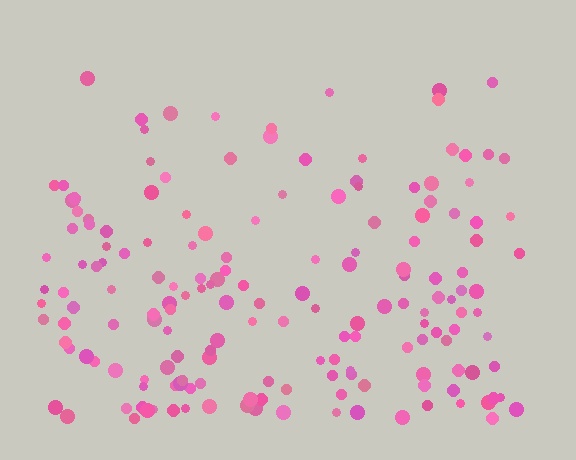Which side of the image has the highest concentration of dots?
The bottom.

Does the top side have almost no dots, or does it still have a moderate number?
Still a moderate number, just noticeably fewer than the bottom.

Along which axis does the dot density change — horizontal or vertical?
Vertical.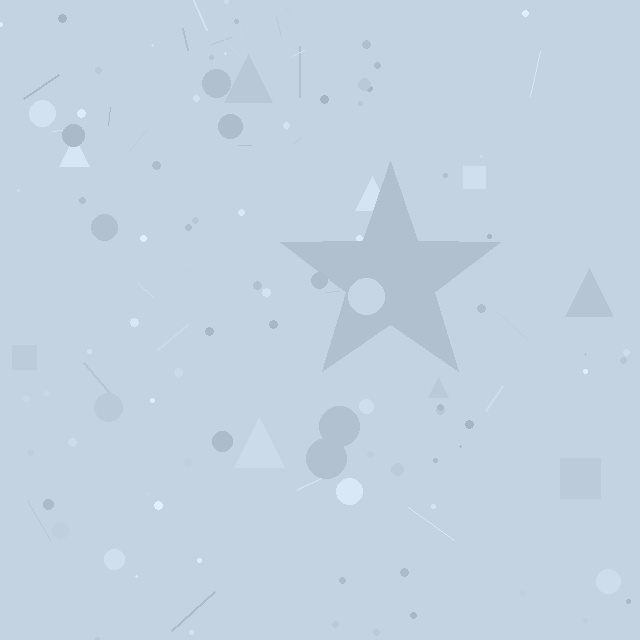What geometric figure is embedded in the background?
A star is embedded in the background.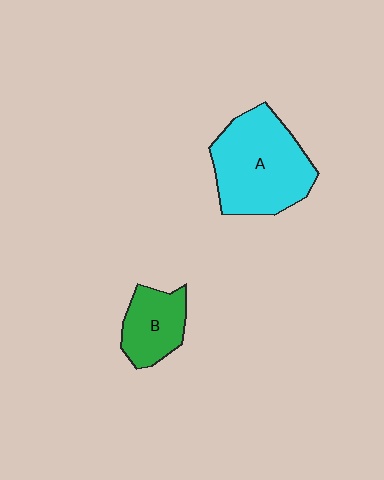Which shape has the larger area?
Shape A (cyan).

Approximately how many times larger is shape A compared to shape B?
Approximately 2.0 times.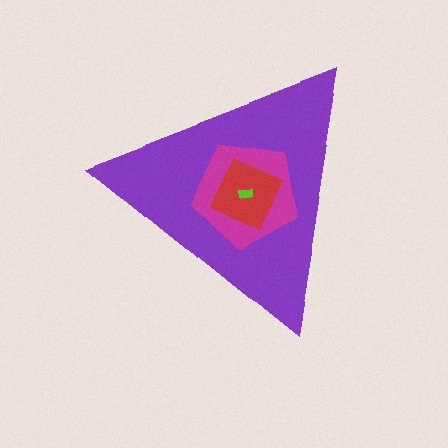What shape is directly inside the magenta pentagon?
The red square.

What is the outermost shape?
The purple triangle.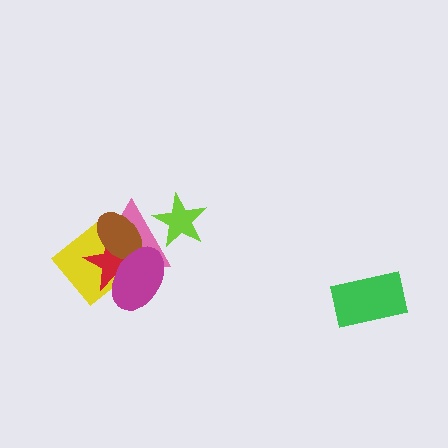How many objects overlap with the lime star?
1 object overlaps with the lime star.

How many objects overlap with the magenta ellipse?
4 objects overlap with the magenta ellipse.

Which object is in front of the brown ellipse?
The magenta ellipse is in front of the brown ellipse.